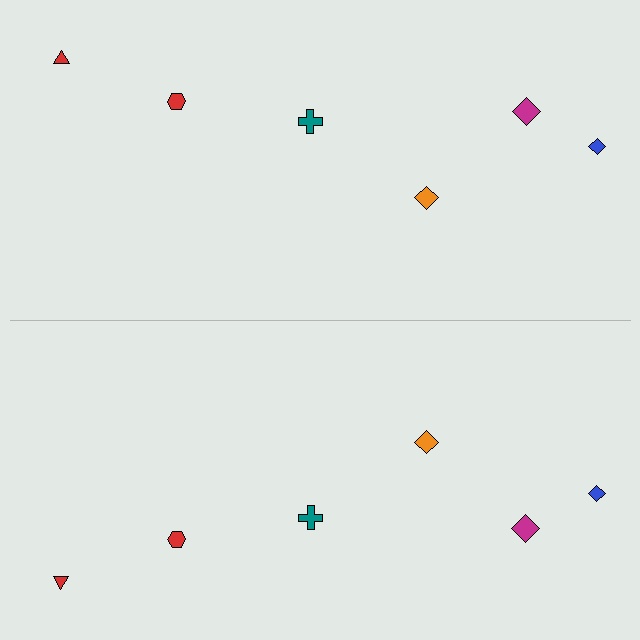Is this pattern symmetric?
Yes, this pattern has bilateral (reflection) symmetry.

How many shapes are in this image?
There are 12 shapes in this image.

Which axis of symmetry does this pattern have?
The pattern has a horizontal axis of symmetry running through the center of the image.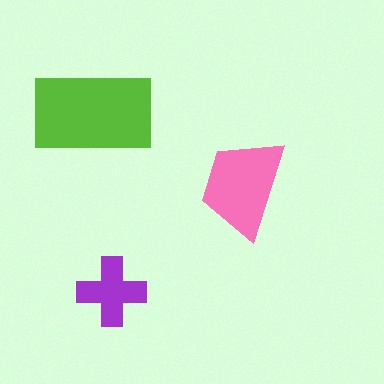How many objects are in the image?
There are 3 objects in the image.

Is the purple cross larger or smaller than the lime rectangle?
Smaller.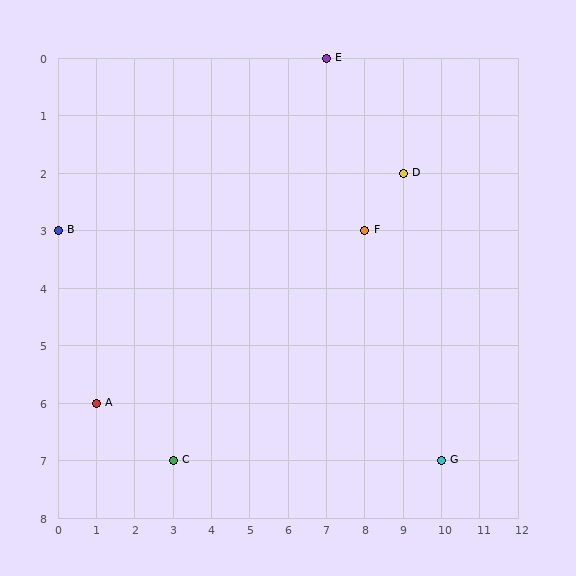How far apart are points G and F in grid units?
Points G and F are 2 columns and 4 rows apart (about 4.5 grid units diagonally).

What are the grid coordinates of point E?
Point E is at grid coordinates (7, 0).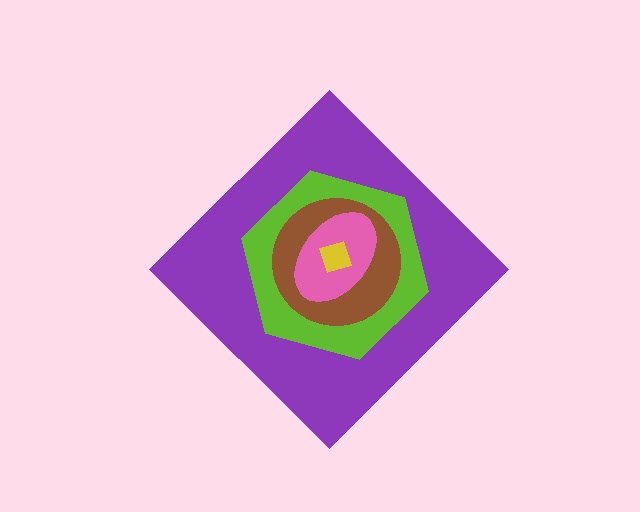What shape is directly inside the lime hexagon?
The brown circle.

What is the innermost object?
The yellow square.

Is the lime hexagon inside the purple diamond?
Yes.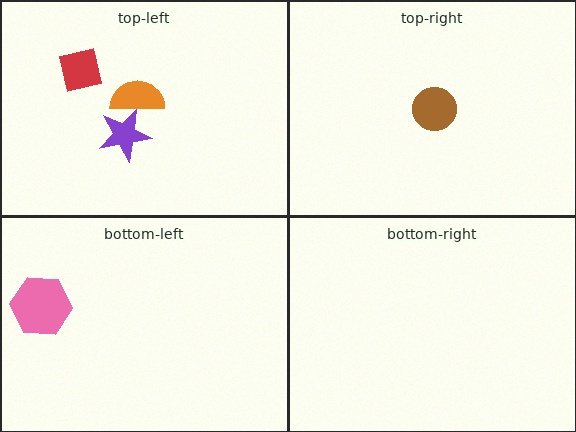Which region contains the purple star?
The top-left region.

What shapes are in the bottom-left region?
The pink hexagon.